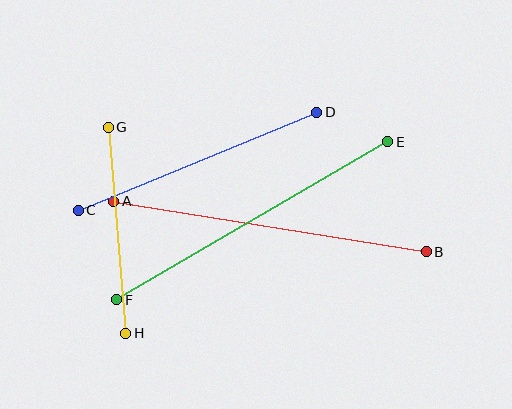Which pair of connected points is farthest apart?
Points A and B are farthest apart.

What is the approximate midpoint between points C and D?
The midpoint is at approximately (197, 161) pixels.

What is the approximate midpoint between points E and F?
The midpoint is at approximately (252, 221) pixels.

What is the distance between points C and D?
The distance is approximately 258 pixels.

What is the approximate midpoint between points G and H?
The midpoint is at approximately (117, 230) pixels.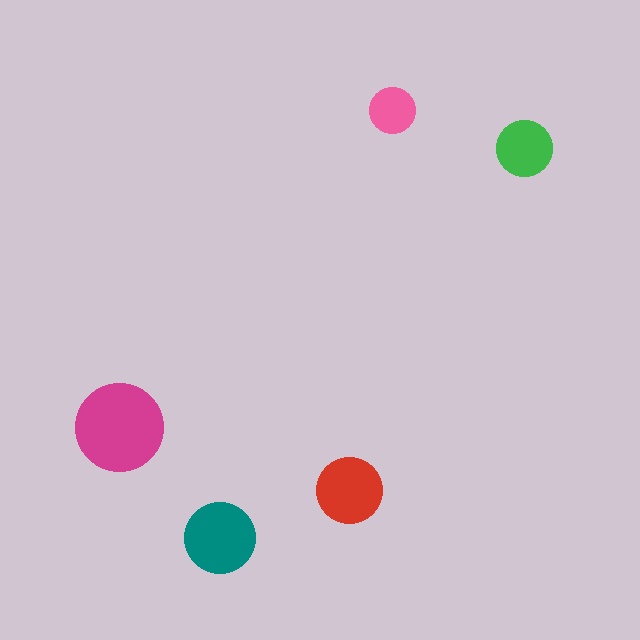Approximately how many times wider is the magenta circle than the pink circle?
About 2 times wider.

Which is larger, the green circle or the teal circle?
The teal one.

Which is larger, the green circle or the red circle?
The red one.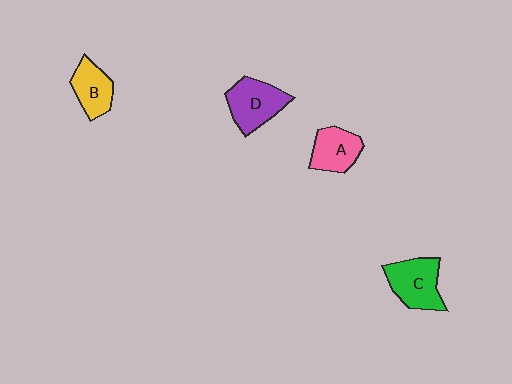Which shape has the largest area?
Shape D (purple).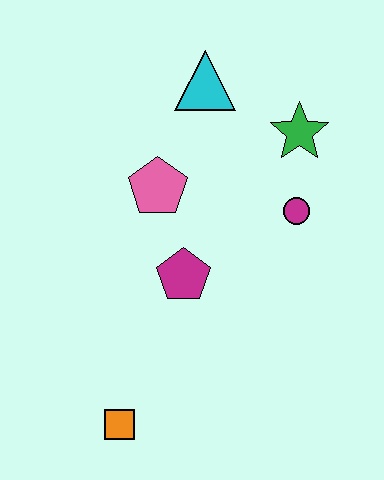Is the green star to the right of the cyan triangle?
Yes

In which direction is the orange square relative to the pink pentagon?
The orange square is below the pink pentagon.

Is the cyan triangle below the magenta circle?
No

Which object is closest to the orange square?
The magenta pentagon is closest to the orange square.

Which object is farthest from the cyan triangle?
The orange square is farthest from the cyan triangle.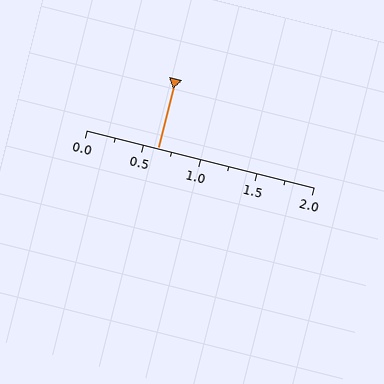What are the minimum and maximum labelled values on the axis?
The axis runs from 0.0 to 2.0.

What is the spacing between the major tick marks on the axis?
The major ticks are spaced 0.5 apart.